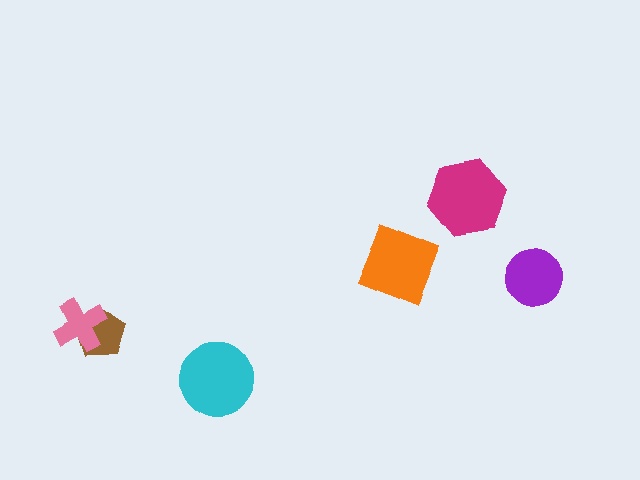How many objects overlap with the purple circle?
0 objects overlap with the purple circle.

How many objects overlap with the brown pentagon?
1 object overlaps with the brown pentagon.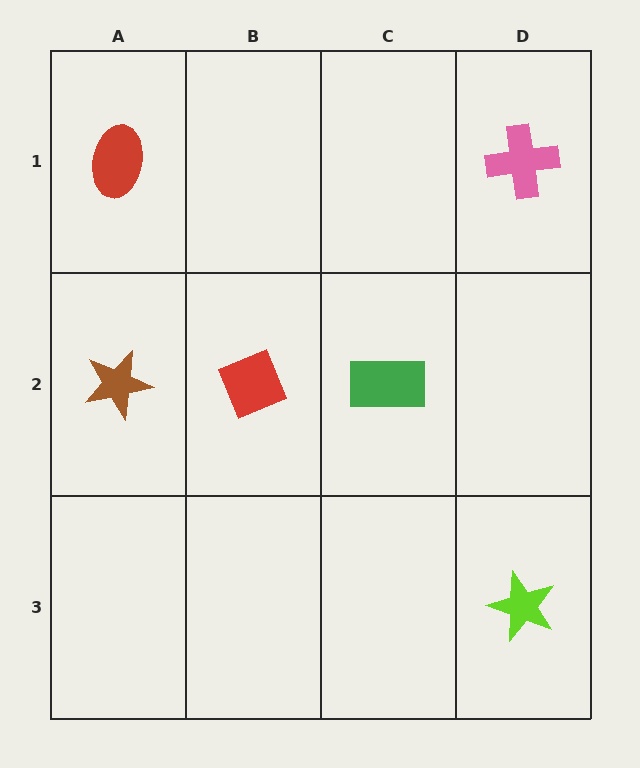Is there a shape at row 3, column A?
No, that cell is empty.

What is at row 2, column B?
A red diamond.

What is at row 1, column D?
A pink cross.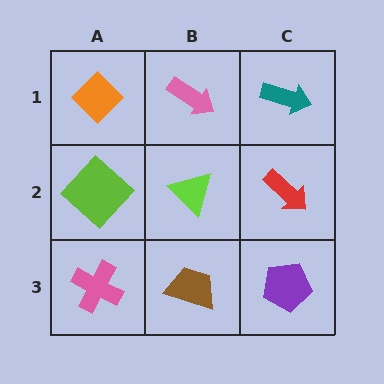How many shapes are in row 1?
3 shapes.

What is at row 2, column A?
A lime diamond.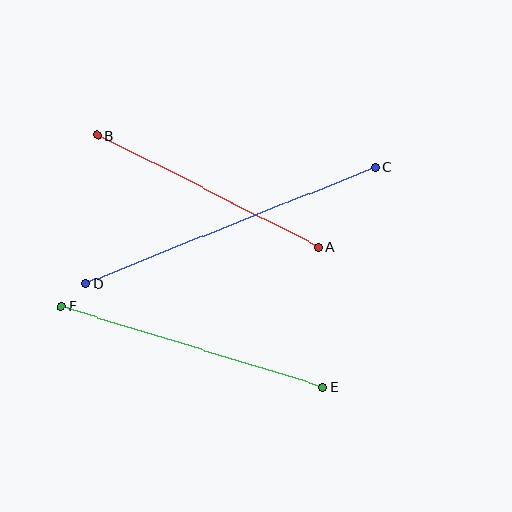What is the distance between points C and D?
The distance is approximately 312 pixels.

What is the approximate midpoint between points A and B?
The midpoint is at approximately (208, 191) pixels.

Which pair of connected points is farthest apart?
Points C and D are farthest apart.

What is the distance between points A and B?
The distance is approximately 247 pixels.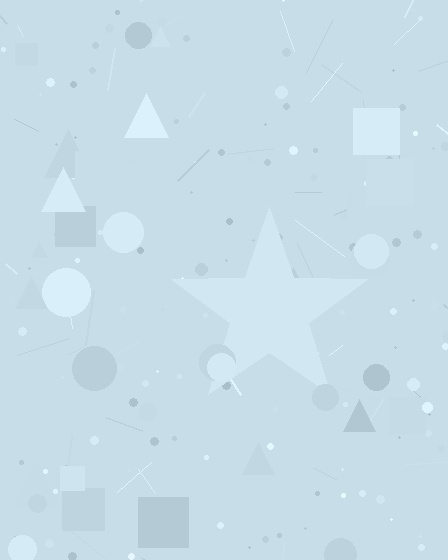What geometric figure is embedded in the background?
A star is embedded in the background.